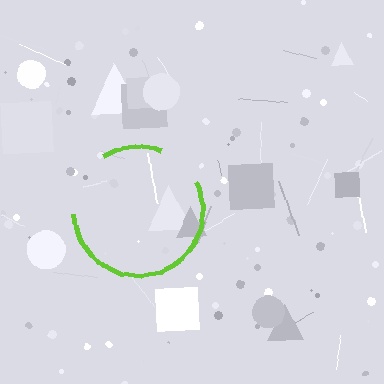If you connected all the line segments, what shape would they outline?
They would outline a circle.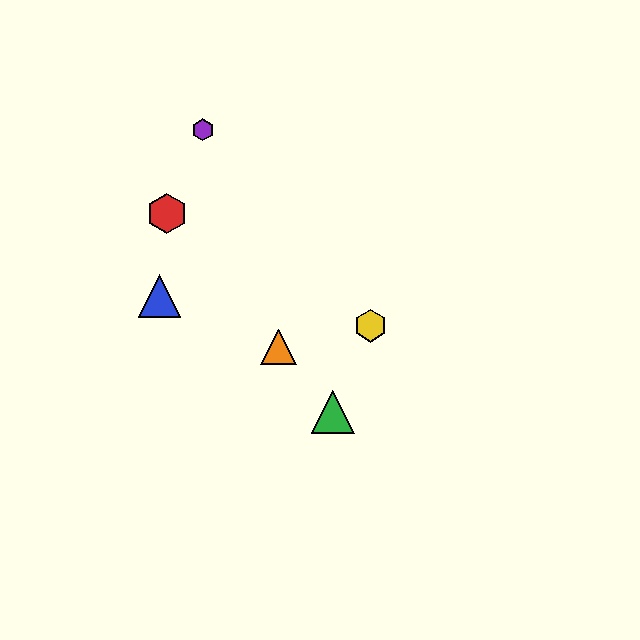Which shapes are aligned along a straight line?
The red hexagon, the green triangle, the orange triangle are aligned along a straight line.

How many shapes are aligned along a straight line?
3 shapes (the red hexagon, the green triangle, the orange triangle) are aligned along a straight line.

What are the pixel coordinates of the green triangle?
The green triangle is at (333, 412).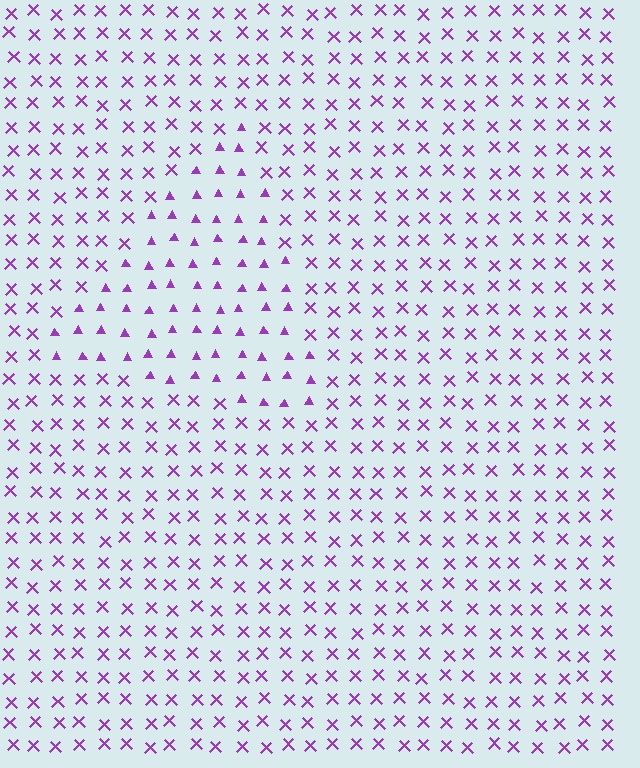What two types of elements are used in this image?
The image uses triangles inside the triangle region and X marks outside it.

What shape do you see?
I see a triangle.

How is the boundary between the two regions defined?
The boundary is defined by a change in element shape: triangles inside vs. X marks outside. All elements share the same color and spacing.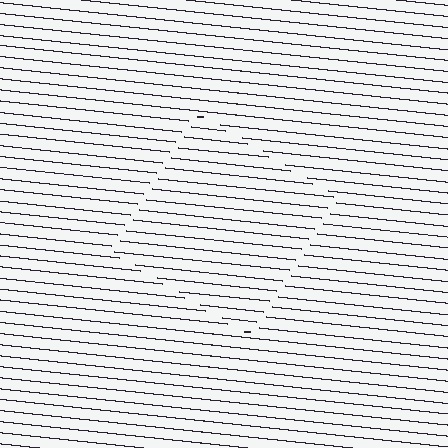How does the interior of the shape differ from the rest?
The interior of the shape contains the same grating, shifted by half a period — the contour is defined by the phase discontinuity where line-ends from the inner and outer gratings abut.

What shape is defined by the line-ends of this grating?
An illusory square. The interior of the shape contains the same grating, shifted by half a period — the contour is defined by the phase discontinuity where line-ends from the inner and outer gratings abut.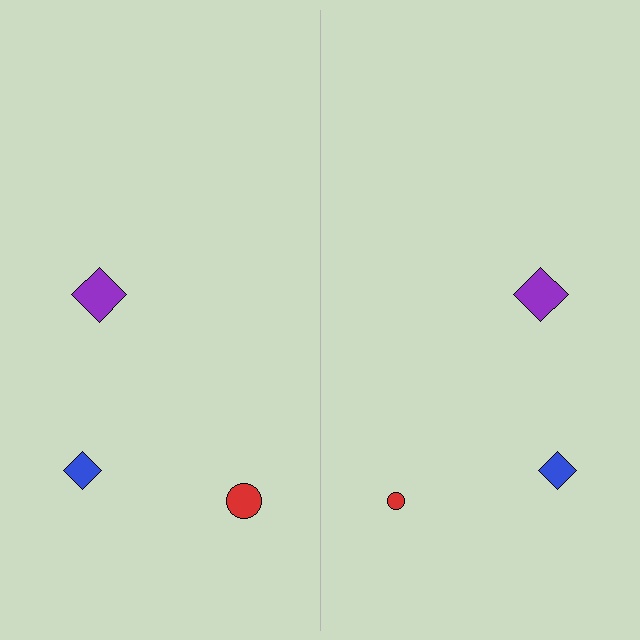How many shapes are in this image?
There are 6 shapes in this image.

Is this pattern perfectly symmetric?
No, the pattern is not perfectly symmetric. The red circle on the right side has a different size than its mirror counterpart.